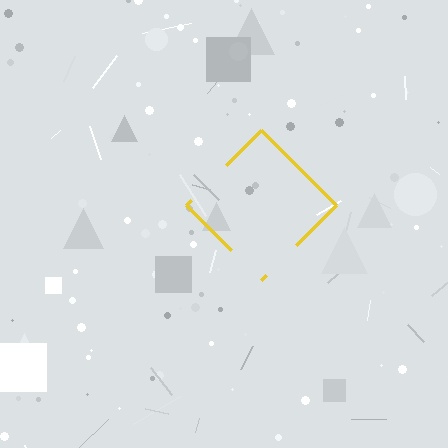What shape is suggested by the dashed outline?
The dashed outline suggests a diamond.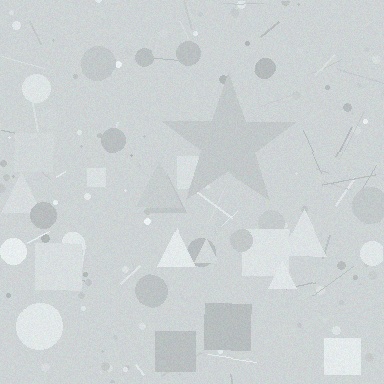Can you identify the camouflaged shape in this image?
The camouflaged shape is a star.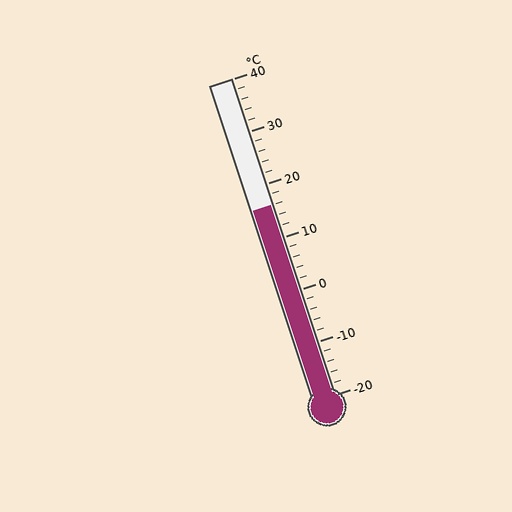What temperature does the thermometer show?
The thermometer shows approximately 16°C.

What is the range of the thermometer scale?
The thermometer scale ranges from -20°C to 40°C.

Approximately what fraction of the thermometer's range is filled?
The thermometer is filled to approximately 60% of its range.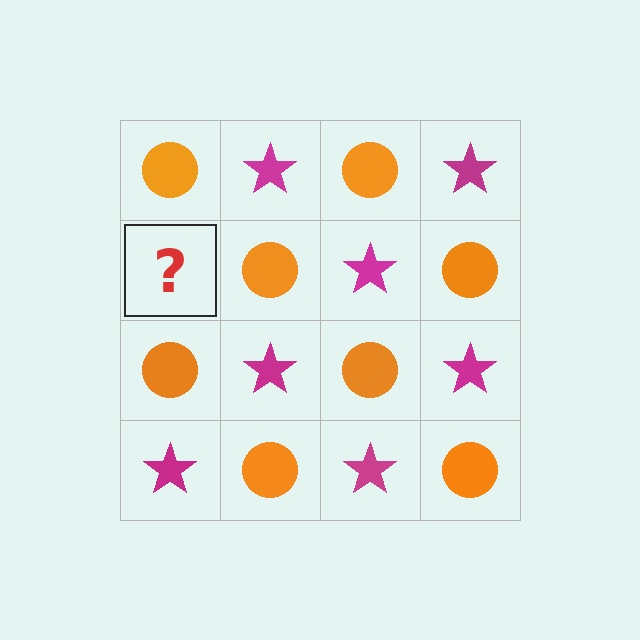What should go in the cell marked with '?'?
The missing cell should contain a magenta star.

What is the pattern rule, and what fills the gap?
The rule is that it alternates orange circle and magenta star in a checkerboard pattern. The gap should be filled with a magenta star.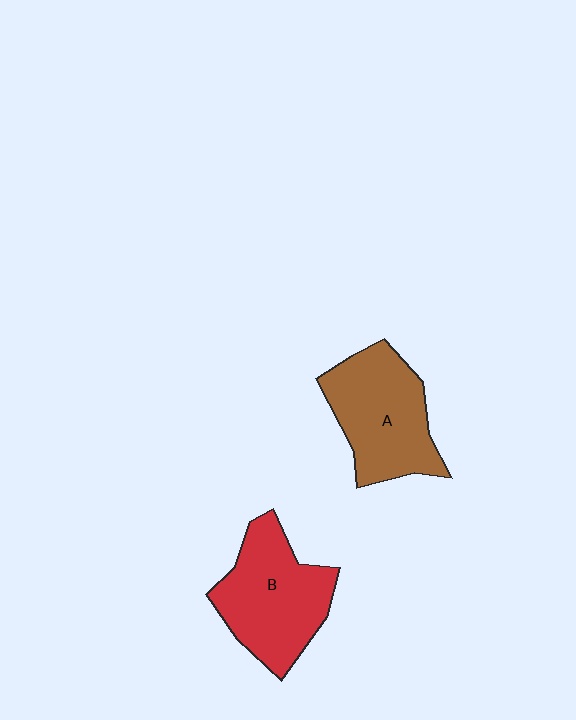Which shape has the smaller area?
Shape A (brown).